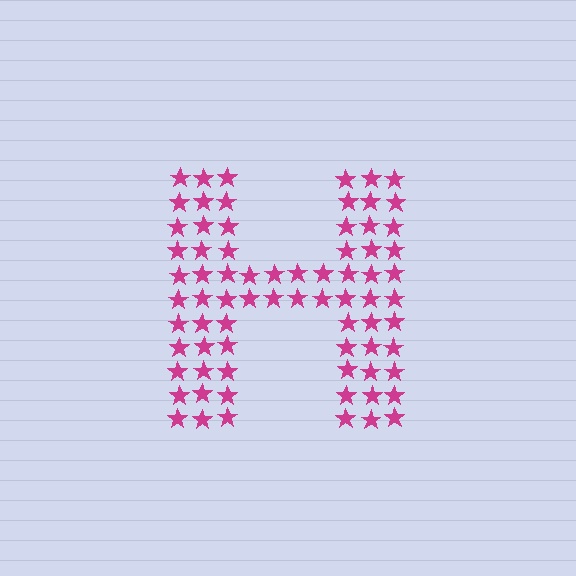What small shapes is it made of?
It is made of small stars.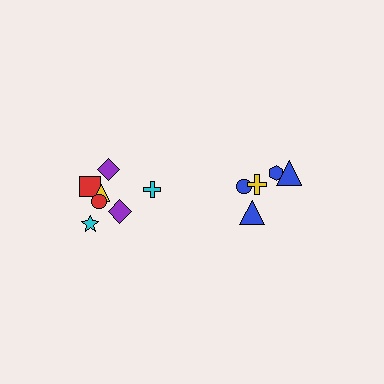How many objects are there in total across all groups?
There are 12 objects.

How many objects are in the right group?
There are 5 objects.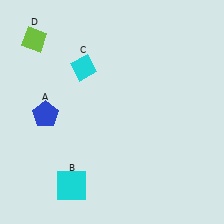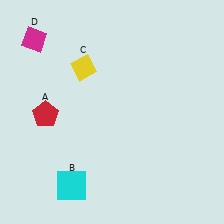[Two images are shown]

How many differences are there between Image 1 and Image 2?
There are 3 differences between the two images.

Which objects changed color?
A changed from blue to red. C changed from cyan to yellow. D changed from lime to magenta.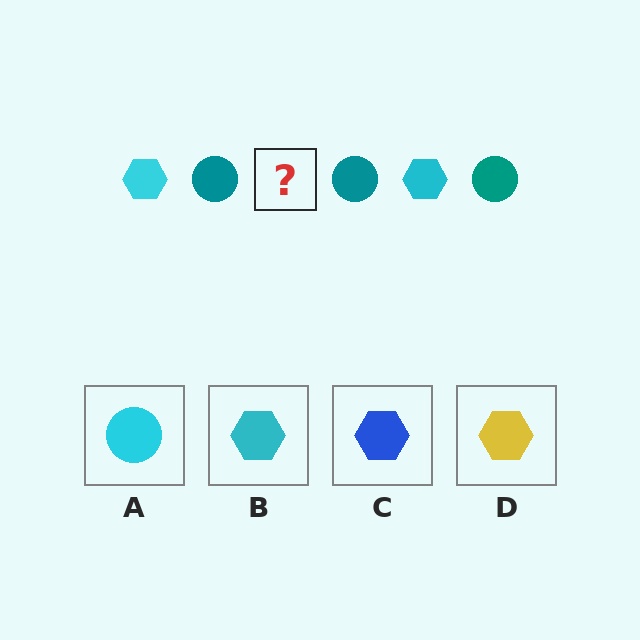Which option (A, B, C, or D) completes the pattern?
B.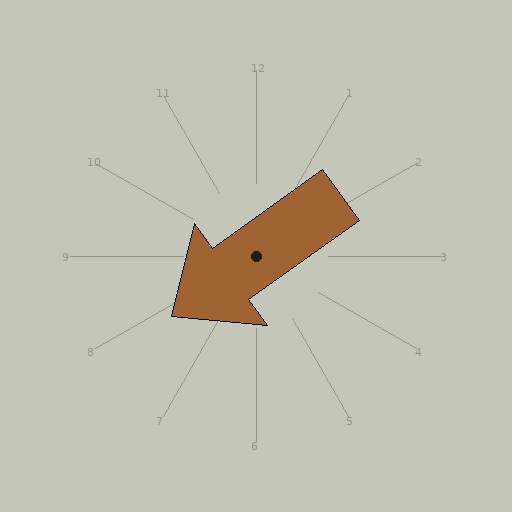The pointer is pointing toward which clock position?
Roughly 8 o'clock.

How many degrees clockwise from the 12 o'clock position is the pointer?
Approximately 234 degrees.